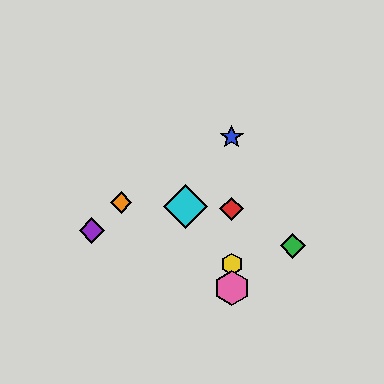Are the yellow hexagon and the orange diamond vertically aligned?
No, the yellow hexagon is at x≈232 and the orange diamond is at x≈121.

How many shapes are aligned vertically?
4 shapes (the red diamond, the blue star, the yellow hexagon, the pink hexagon) are aligned vertically.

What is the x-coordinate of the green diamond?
The green diamond is at x≈293.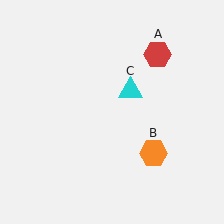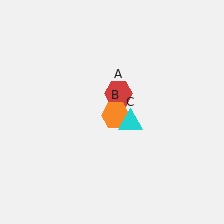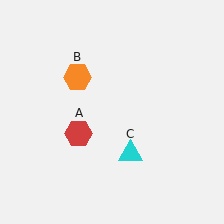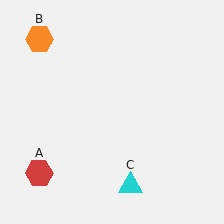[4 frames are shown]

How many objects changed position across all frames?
3 objects changed position: red hexagon (object A), orange hexagon (object B), cyan triangle (object C).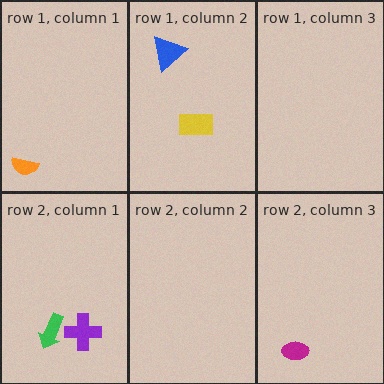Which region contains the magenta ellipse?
The row 2, column 3 region.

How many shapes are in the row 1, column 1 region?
1.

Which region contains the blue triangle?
The row 1, column 2 region.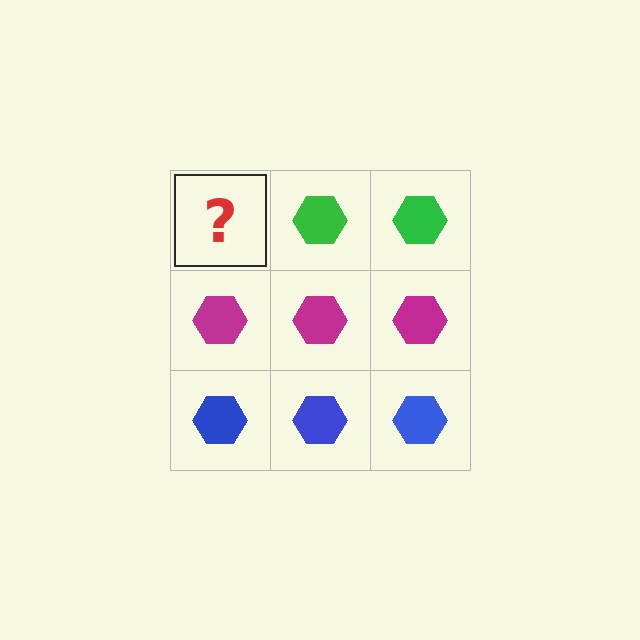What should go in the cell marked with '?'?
The missing cell should contain a green hexagon.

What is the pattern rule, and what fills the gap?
The rule is that each row has a consistent color. The gap should be filled with a green hexagon.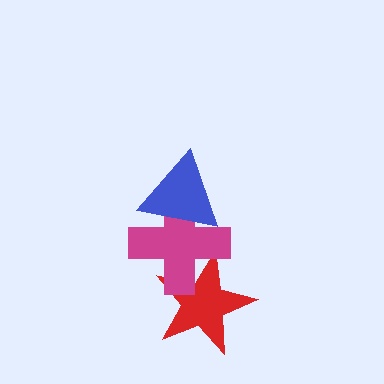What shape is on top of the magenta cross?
The blue triangle is on top of the magenta cross.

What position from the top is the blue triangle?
The blue triangle is 1st from the top.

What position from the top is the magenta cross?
The magenta cross is 2nd from the top.